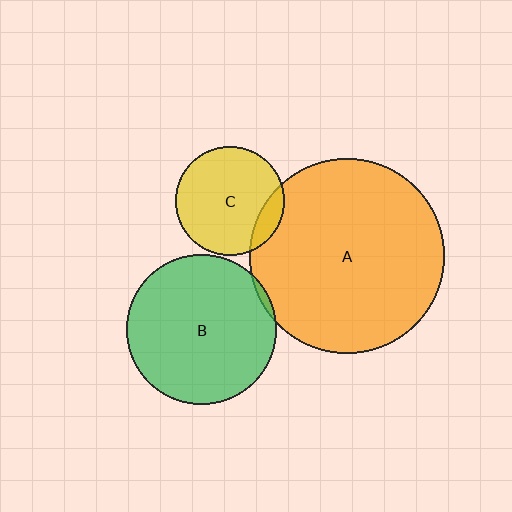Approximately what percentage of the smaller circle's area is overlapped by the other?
Approximately 15%.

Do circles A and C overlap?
Yes.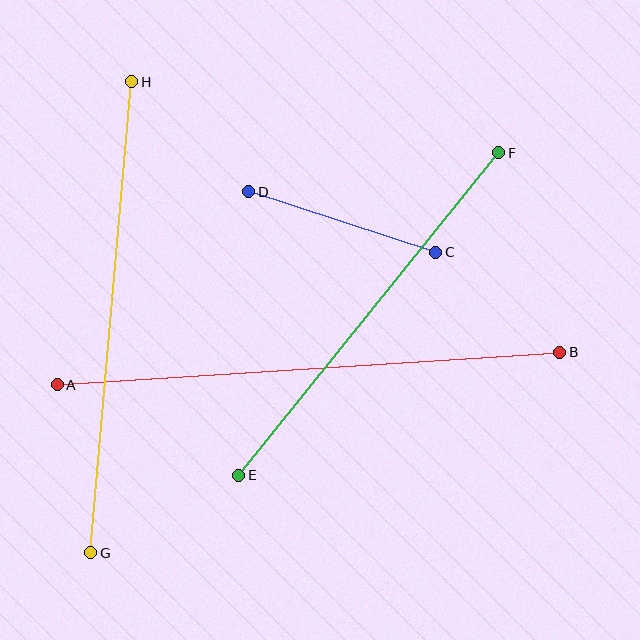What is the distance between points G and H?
The distance is approximately 473 pixels.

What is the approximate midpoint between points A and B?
The midpoint is at approximately (308, 368) pixels.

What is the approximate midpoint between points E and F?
The midpoint is at approximately (369, 314) pixels.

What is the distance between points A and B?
The distance is approximately 504 pixels.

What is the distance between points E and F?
The distance is approximately 414 pixels.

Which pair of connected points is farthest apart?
Points A and B are farthest apart.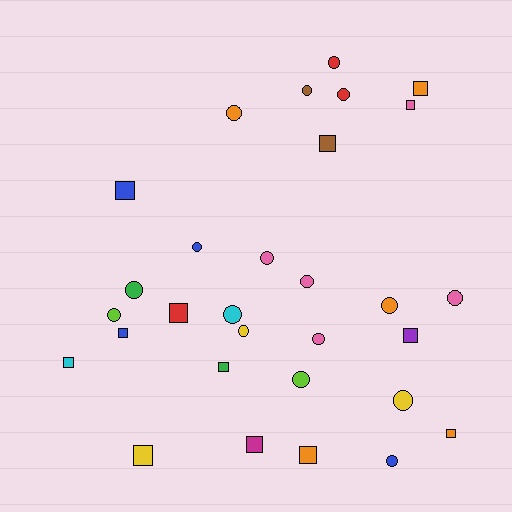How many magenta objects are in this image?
There is 1 magenta object.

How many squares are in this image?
There are 13 squares.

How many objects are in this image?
There are 30 objects.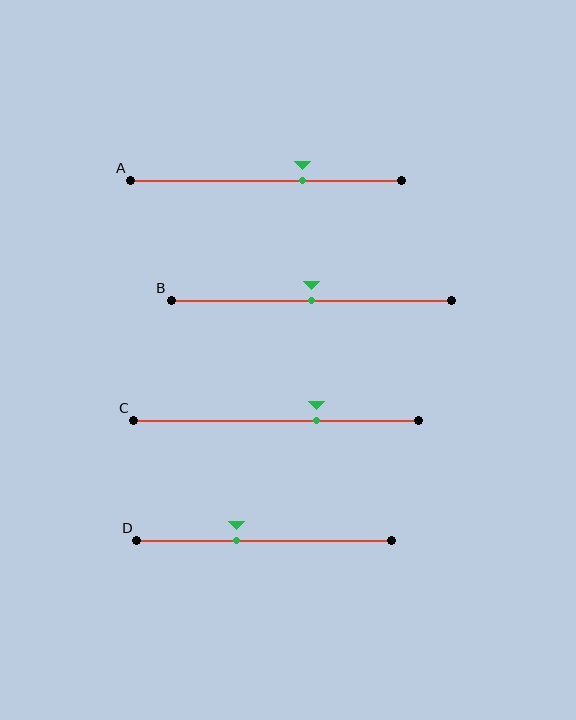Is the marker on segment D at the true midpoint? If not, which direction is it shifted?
No, the marker on segment D is shifted to the left by about 11% of the segment length.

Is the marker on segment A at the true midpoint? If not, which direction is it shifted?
No, the marker on segment A is shifted to the right by about 13% of the segment length.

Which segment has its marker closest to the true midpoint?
Segment B has its marker closest to the true midpoint.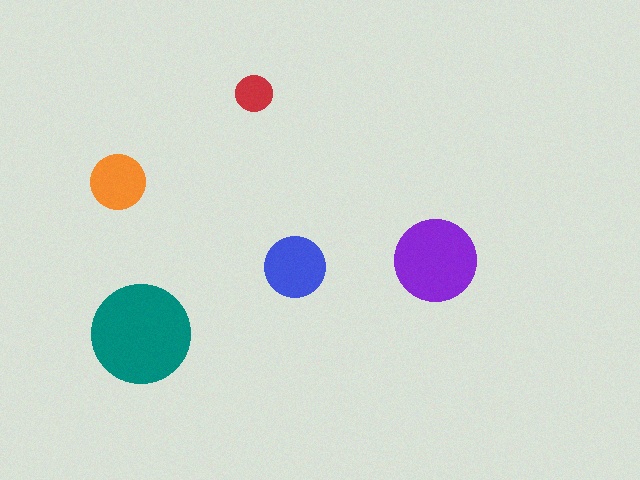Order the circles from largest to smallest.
the teal one, the purple one, the blue one, the orange one, the red one.